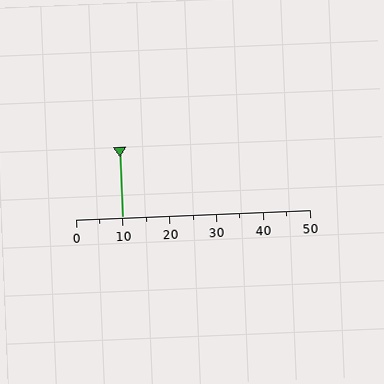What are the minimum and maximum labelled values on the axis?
The axis runs from 0 to 50.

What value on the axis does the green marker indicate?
The marker indicates approximately 10.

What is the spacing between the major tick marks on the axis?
The major ticks are spaced 10 apart.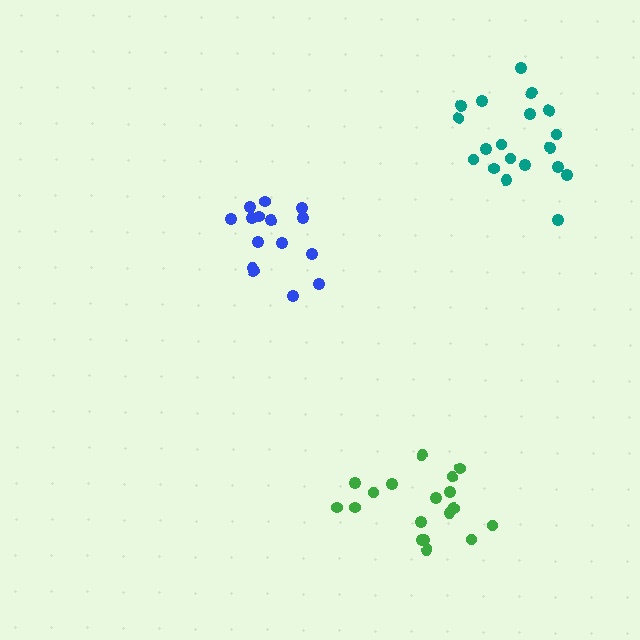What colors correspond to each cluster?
The clusters are colored: teal, blue, green.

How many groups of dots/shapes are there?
There are 3 groups.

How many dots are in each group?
Group 1: 19 dots, Group 2: 15 dots, Group 3: 18 dots (52 total).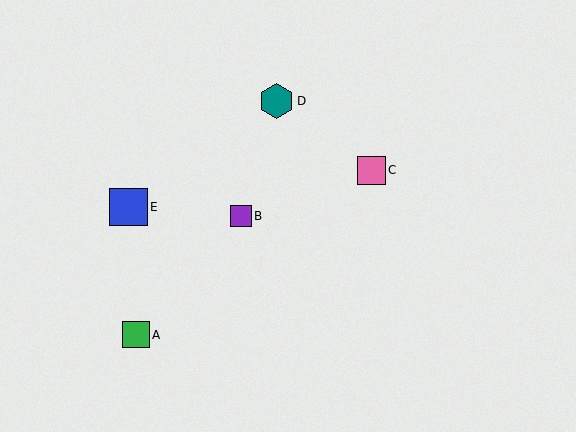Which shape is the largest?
The blue square (labeled E) is the largest.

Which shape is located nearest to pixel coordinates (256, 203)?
The purple square (labeled B) at (241, 216) is nearest to that location.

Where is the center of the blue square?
The center of the blue square is at (129, 207).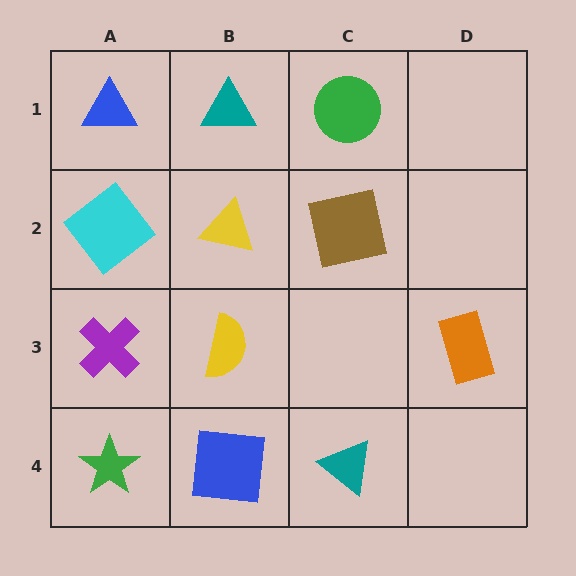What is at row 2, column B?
A yellow triangle.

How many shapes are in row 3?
3 shapes.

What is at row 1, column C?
A green circle.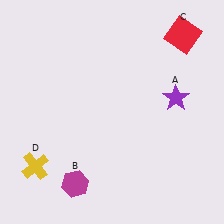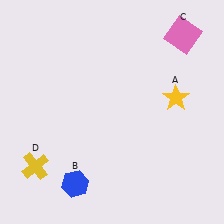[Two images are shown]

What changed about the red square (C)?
In Image 1, C is red. In Image 2, it changed to pink.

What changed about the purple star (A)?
In Image 1, A is purple. In Image 2, it changed to yellow.